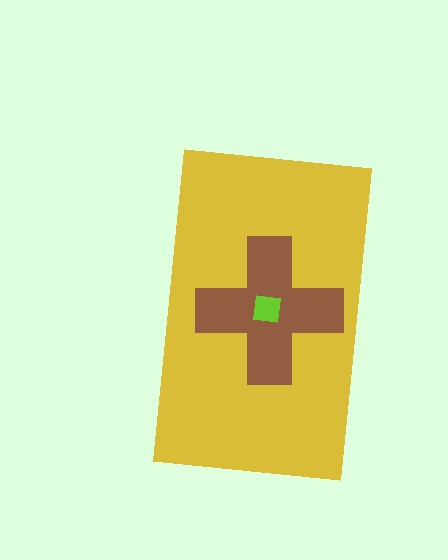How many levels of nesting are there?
3.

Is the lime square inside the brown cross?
Yes.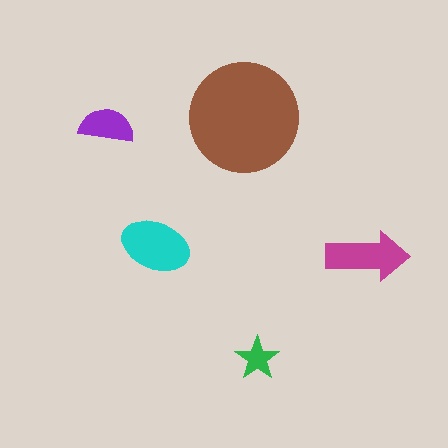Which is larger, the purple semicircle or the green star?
The purple semicircle.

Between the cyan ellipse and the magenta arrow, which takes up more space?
The cyan ellipse.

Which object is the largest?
The brown circle.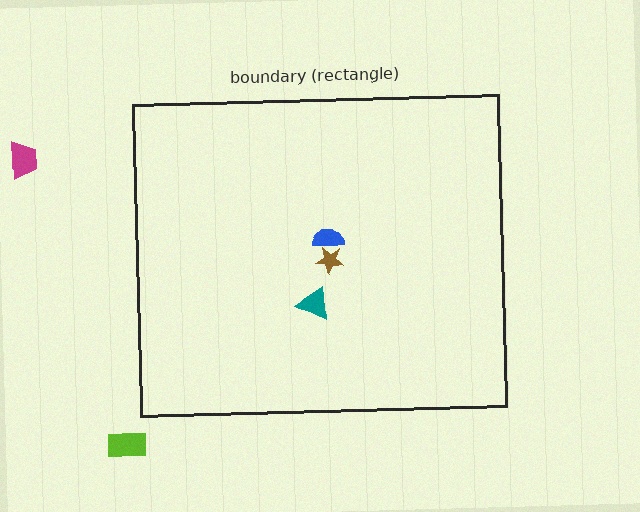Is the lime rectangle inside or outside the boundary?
Outside.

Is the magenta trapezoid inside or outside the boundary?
Outside.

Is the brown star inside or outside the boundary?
Inside.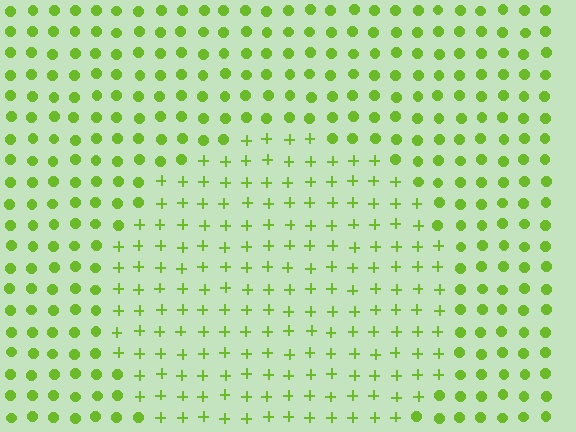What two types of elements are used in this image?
The image uses plus signs inside the circle region and circles outside it.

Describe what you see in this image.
The image is filled with small lime elements arranged in a uniform grid. A circle-shaped region contains plus signs, while the surrounding area contains circles. The boundary is defined purely by the change in element shape.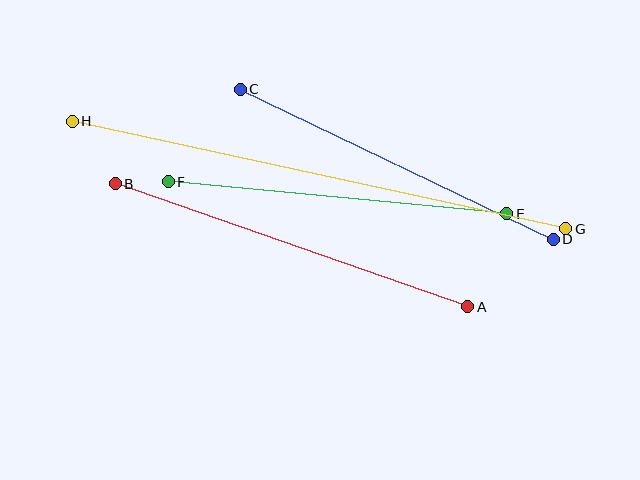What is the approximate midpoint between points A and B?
The midpoint is at approximately (291, 245) pixels.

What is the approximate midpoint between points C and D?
The midpoint is at approximately (397, 164) pixels.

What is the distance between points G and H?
The distance is approximately 505 pixels.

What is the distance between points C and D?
The distance is approximately 347 pixels.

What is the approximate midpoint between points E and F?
The midpoint is at approximately (337, 198) pixels.